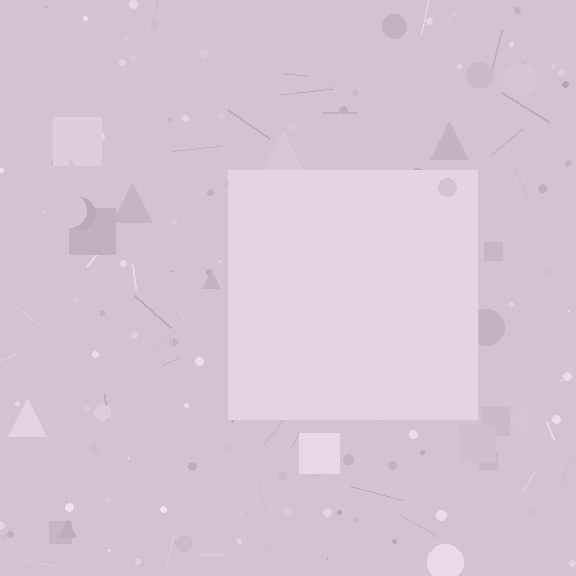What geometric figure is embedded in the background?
A square is embedded in the background.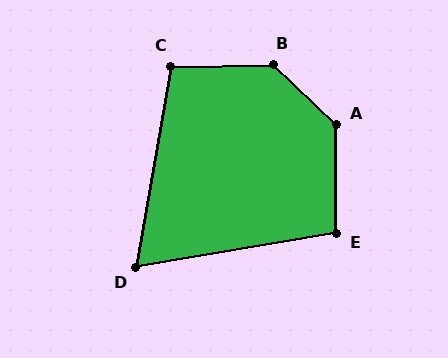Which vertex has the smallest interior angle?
D, at approximately 71 degrees.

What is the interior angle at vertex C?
Approximately 101 degrees (obtuse).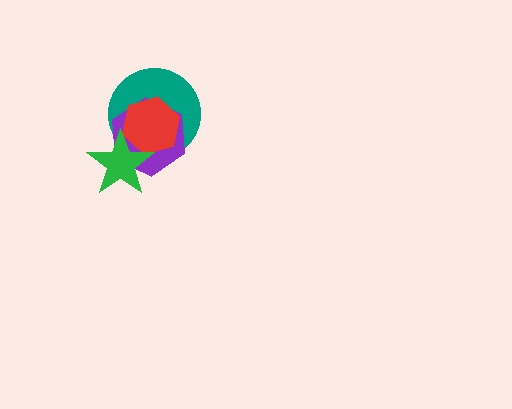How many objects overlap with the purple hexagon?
3 objects overlap with the purple hexagon.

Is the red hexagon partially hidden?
Yes, it is partially covered by another shape.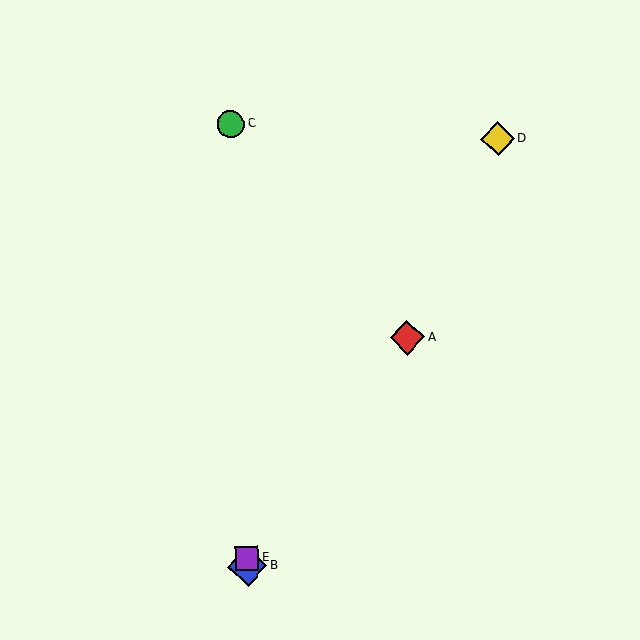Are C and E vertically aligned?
Yes, both are at x≈231.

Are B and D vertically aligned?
No, B is at x≈247 and D is at x≈498.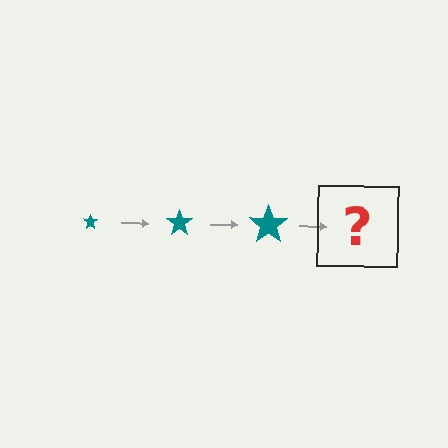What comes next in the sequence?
The next element should be a teal star, larger than the previous one.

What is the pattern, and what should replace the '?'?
The pattern is that the star gets progressively larger each step. The '?' should be a teal star, larger than the previous one.